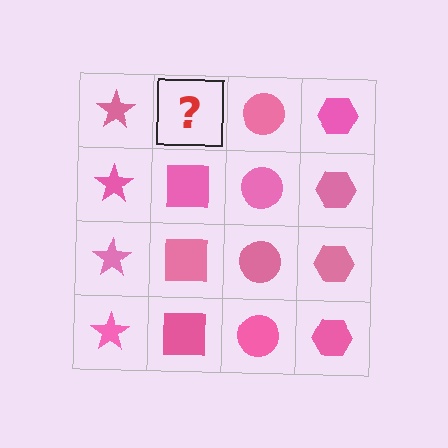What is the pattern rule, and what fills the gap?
The rule is that each column has a consistent shape. The gap should be filled with a pink square.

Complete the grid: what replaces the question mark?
The question mark should be replaced with a pink square.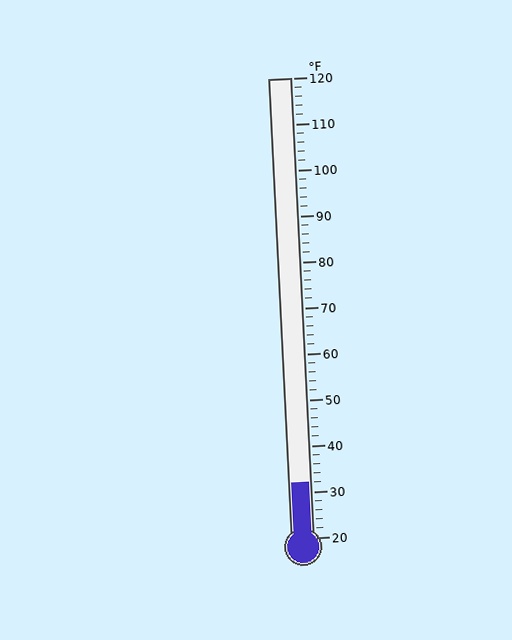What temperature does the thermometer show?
The thermometer shows approximately 32°F.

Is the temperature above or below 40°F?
The temperature is below 40°F.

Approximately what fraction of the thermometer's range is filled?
The thermometer is filled to approximately 10% of its range.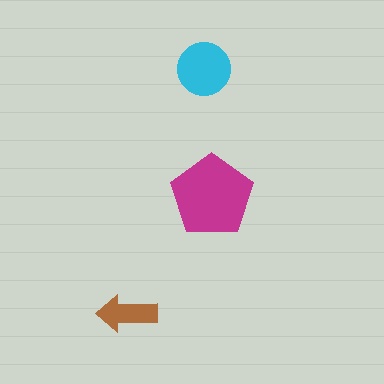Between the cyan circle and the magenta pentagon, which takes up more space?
The magenta pentagon.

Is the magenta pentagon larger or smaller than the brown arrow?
Larger.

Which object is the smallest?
The brown arrow.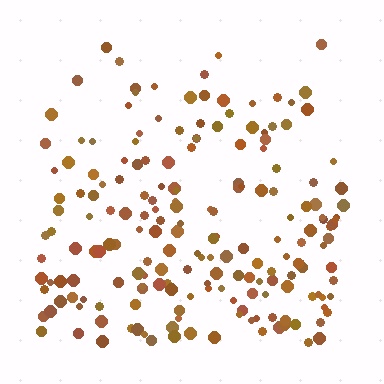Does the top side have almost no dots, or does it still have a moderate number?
Still a moderate number, just noticeably fewer than the bottom.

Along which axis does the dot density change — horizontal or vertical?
Vertical.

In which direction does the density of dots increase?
From top to bottom, with the bottom side densest.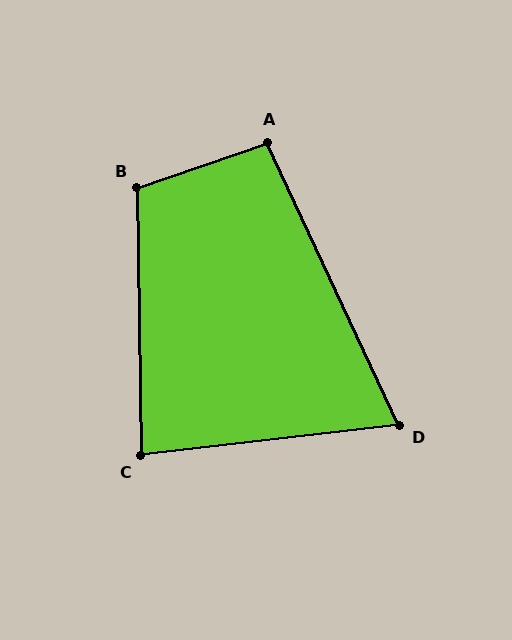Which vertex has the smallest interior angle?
D, at approximately 72 degrees.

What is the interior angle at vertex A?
Approximately 96 degrees (obtuse).